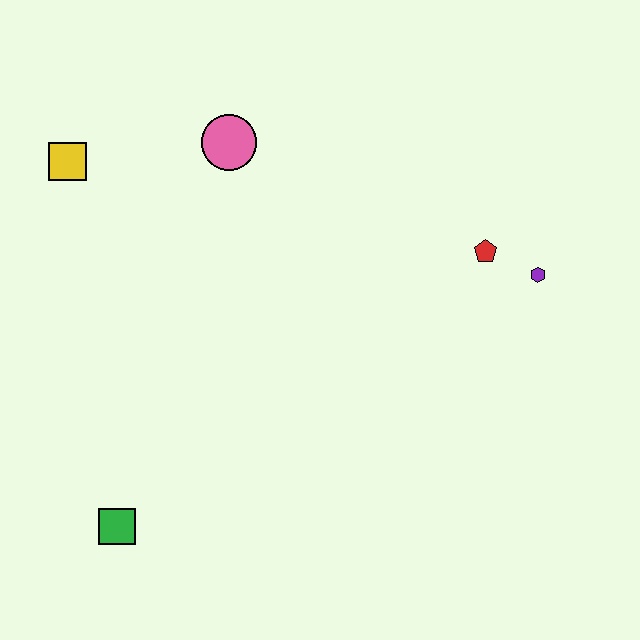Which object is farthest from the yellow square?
The purple hexagon is farthest from the yellow square.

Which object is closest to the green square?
The yellow square is closest to the green square.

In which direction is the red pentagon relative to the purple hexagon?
The red pentagon is to the left of the purple hexagon.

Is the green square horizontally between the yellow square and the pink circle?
Yes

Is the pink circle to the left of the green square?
No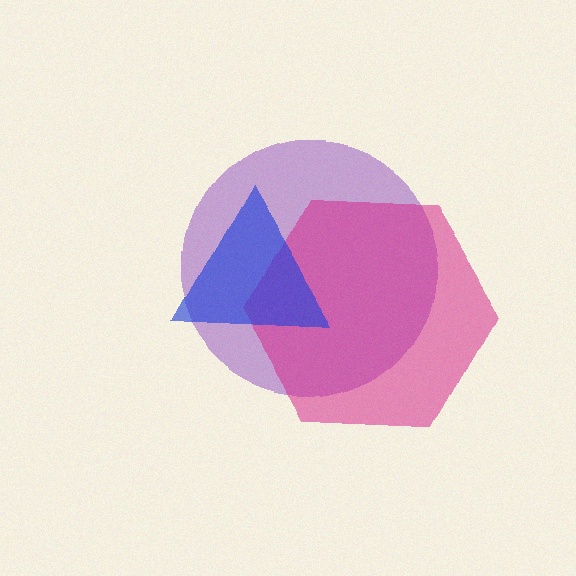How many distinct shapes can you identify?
There are 3 distinct shapes: a purple circle, a magenta hexagon, a blue triangle.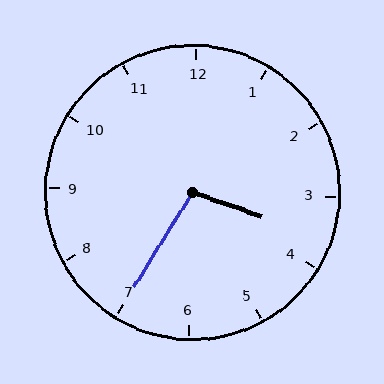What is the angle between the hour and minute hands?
Approximately 102 degrees.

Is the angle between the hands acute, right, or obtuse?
It is obtuse.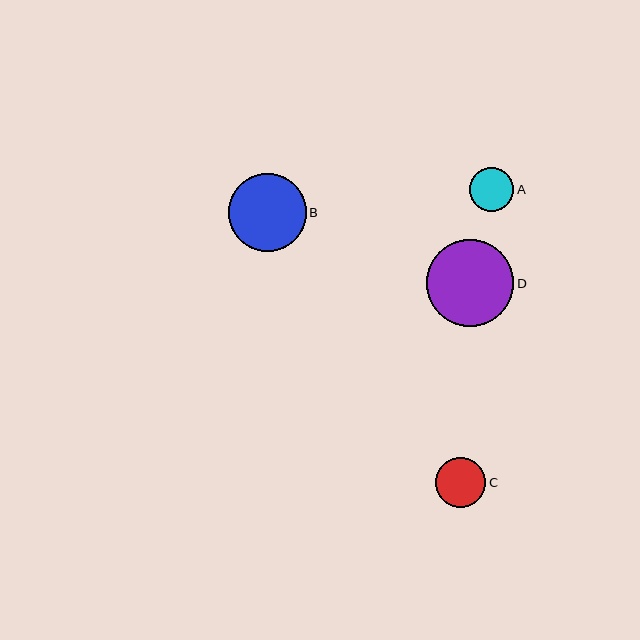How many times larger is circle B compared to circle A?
Circle B is approximately 1.8 times the size of circle A.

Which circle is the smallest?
Circle A is the smallest with a size of approximately 44 pixels.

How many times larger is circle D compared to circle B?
Circle D is approximately 1.1 times the size of circle B.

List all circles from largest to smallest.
From largest to smallest: D, B, C, A.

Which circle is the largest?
Circle D is the largest with a size of approximately 87 pixels.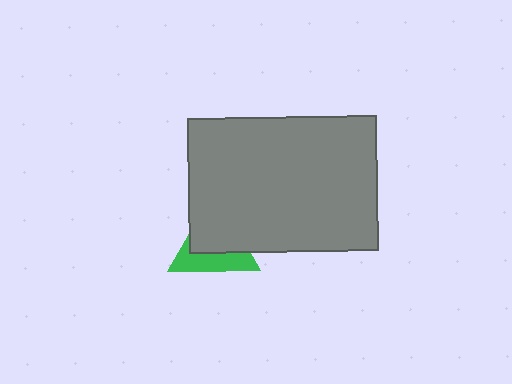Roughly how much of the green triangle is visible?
A small part of it is visible (roughly 42%).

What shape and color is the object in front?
The object in front is a gray rectangle.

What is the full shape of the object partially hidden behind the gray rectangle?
The partially hidden object is a green triangle.